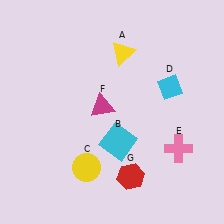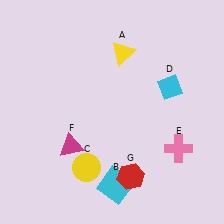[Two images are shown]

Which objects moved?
The objects that moved are: the cyan square (B), the magenta triangle (F).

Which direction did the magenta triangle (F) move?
The magenta triangle (F) moved down.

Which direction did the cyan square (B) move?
The cyan square (B) moved down.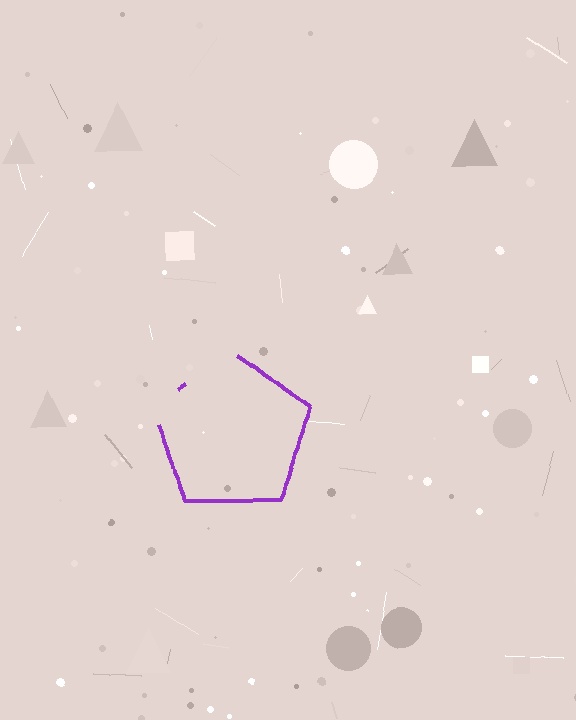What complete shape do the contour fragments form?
The contour fragments form a pentagon.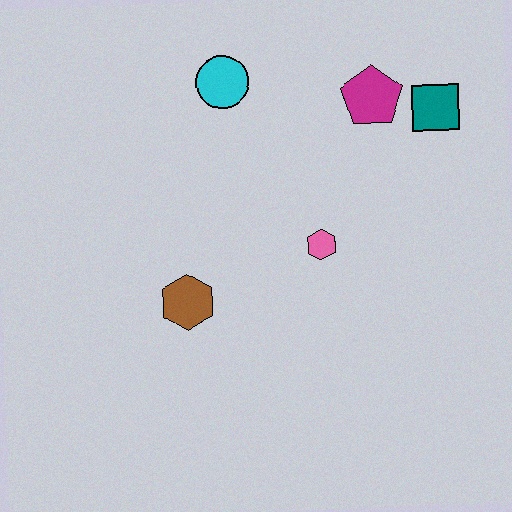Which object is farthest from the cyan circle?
The brown hexagon is farthest from the cyan circle.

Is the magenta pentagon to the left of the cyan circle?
No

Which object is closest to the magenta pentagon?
The teal square is closest to the magenta pentagon.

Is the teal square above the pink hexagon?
Yes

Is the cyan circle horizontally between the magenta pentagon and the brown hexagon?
Yes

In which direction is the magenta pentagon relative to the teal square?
The magenta pentagon is to the left of the teal square.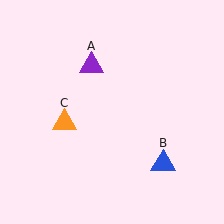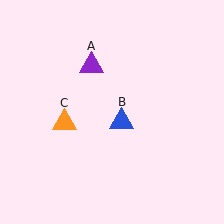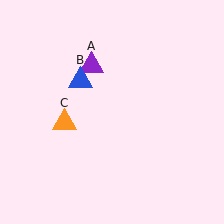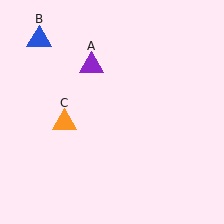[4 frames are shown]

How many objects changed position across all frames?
1 object changed position: blue triangle (object B).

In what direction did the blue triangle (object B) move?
The blue triangle (object B) moved up and to the left.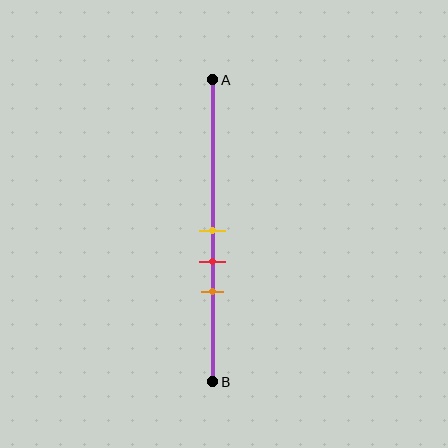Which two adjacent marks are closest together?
The yellow and red marks are the closest adjacent pair.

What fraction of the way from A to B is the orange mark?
The orange mark is approximately 70% (0.7) of the way from A to B.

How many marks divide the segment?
There are 3 marks dividing the segment.